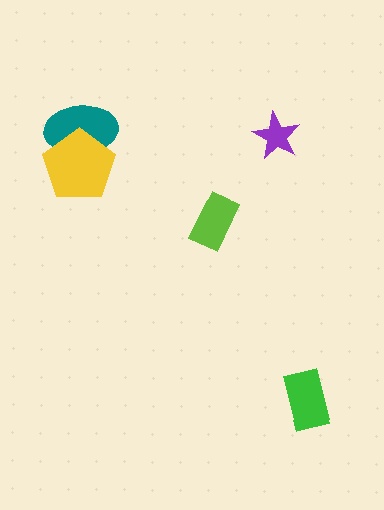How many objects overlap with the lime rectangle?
0 objects overlap with the lime rectangle.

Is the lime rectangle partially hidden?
No, no other shape covers it.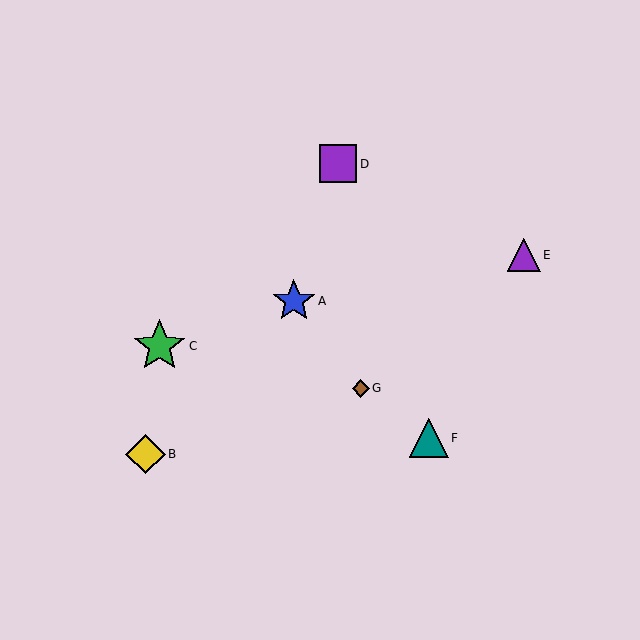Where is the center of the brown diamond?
The center of the brown diamond is at (361, 388).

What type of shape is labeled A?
Shape A is a blue star.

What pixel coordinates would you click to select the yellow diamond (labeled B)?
Click at (145, 454) to select the yellow diamond B.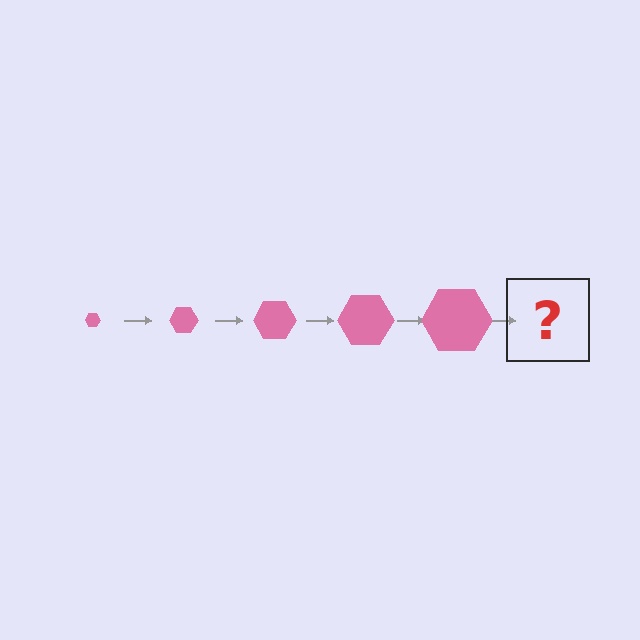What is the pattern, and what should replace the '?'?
The pattern is that the hexagon gets progressively larger each step. The '?' should be a pink hexagon, larger than the previous one.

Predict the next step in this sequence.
The next step is a pink hexagon, larger than the previous one.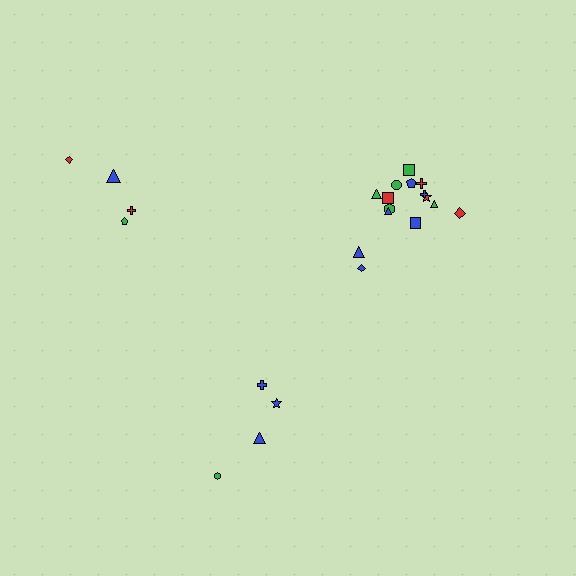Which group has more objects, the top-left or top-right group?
The top-right group.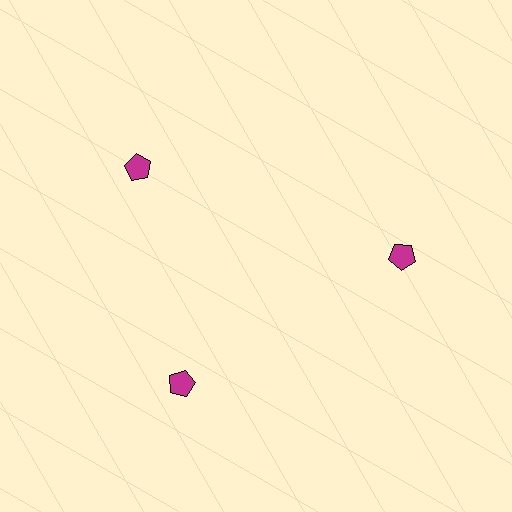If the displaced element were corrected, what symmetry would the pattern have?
It would have 3-fold rotational symmetry — the pattern would map onto itself every 120 degrees.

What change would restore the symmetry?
The symmetry would be restored by rotating it back into even spacing with its neighbors so that all 3 pentagons sit at equal angles and equal distance from the center.